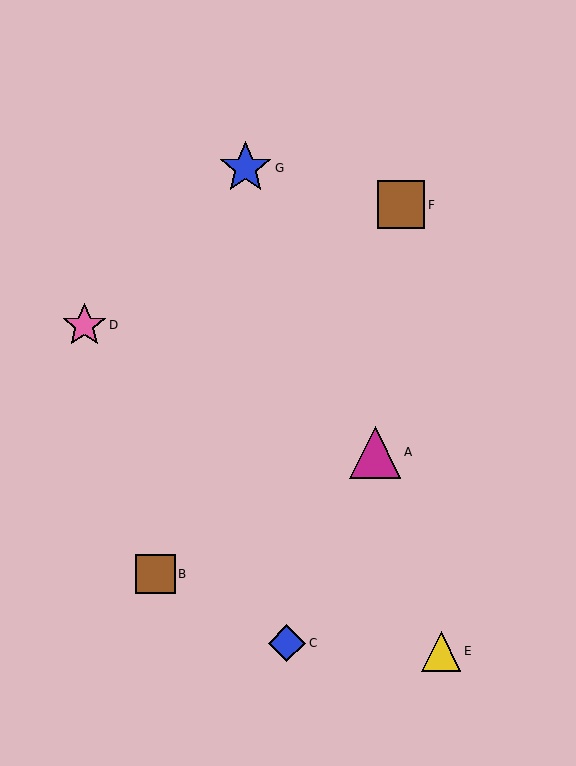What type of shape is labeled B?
Shape B is a brown square.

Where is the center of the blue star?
The center of the blue star is at (246, 168).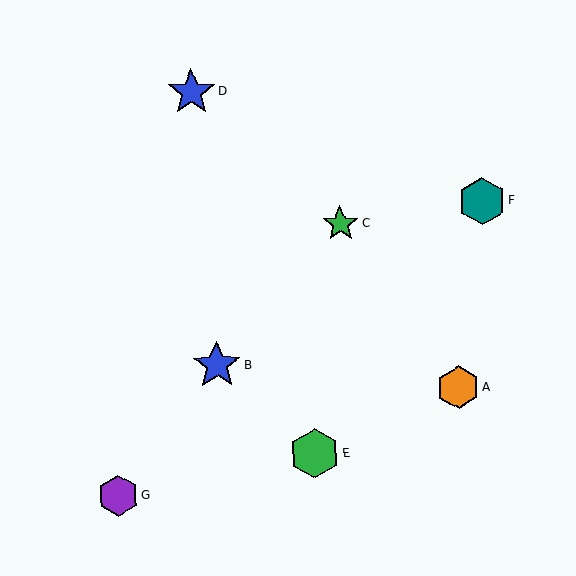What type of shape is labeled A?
Shape A is an orange hexagon.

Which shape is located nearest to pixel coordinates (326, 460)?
The green hexagon (labeled E) at (315, 454) is nearest to that location.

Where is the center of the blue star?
The center of the blue star is at (217, 365).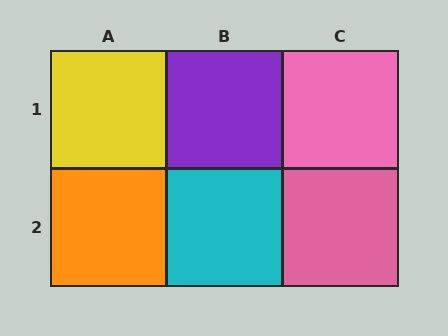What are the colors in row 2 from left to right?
Orange, cyan, pink.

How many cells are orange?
1 cell is orange.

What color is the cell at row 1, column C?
Pink.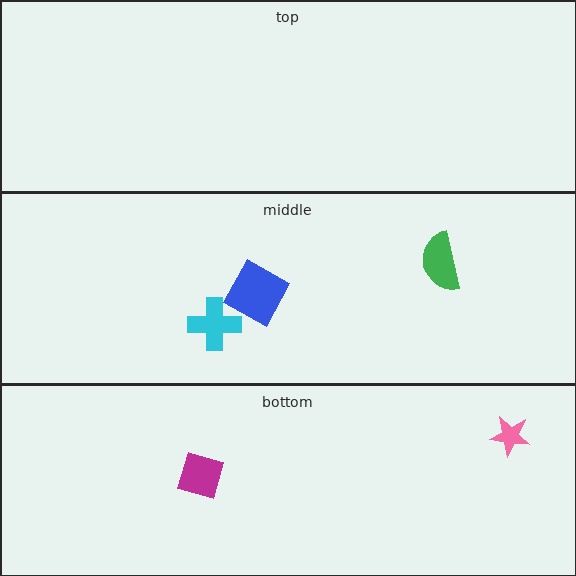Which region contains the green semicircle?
The middle region.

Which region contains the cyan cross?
The middle region.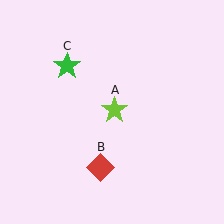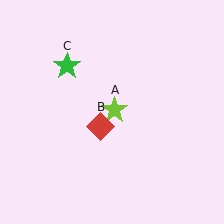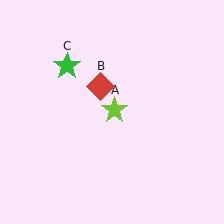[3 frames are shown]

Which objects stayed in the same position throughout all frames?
Lime star (object A) and green star (object C) remained stationary.